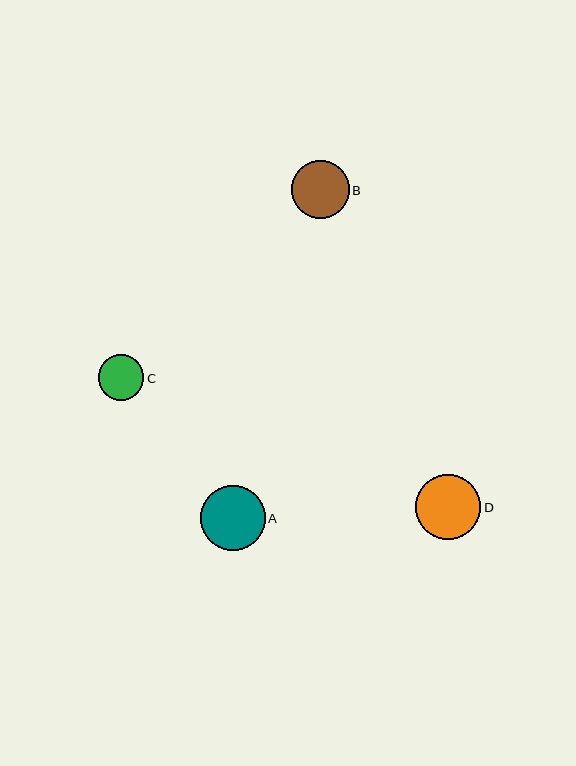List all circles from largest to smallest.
From largest to smallest: D, A, B, C.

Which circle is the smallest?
Circle C is the smallest with a size of approximately 45 pixels.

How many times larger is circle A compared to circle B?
Circle A is approximately 1.1 times the size of circle B.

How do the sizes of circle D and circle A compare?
Circle D and circle A are approximately the same size.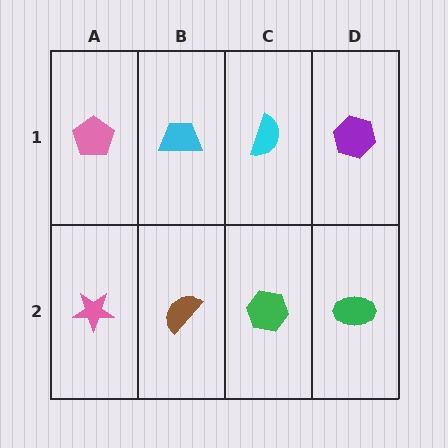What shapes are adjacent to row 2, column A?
A pink pentagon (row 1, column A), a brown semicircle (row 2, column B).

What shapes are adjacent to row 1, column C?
A green hexagon (row 2, column C), a cyan trapezoid (row 1, column B), a purple hexagon (row 1, column D).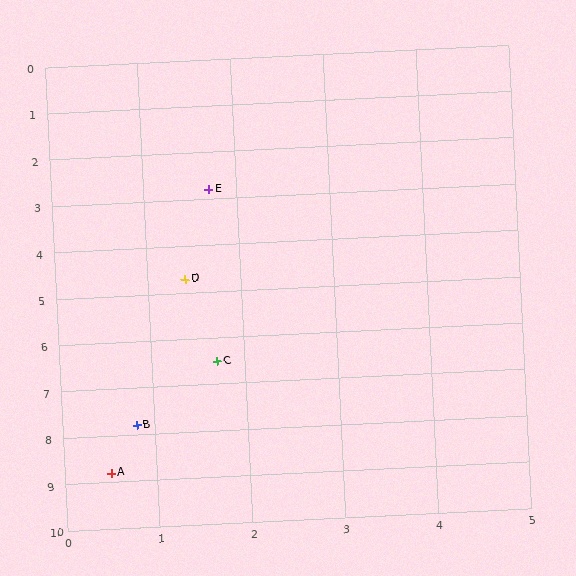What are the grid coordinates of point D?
Point D is at approximately (1.4, 4.7).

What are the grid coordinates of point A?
Point A is at approximately (0.5, 8.8).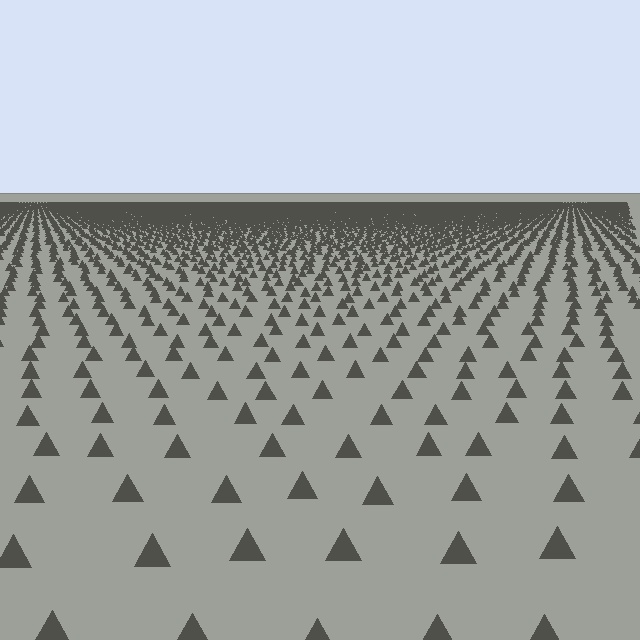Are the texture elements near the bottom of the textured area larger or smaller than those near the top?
Larger. Near the bottom, elements are closer to the viewer and appear at a bigger on-screen size.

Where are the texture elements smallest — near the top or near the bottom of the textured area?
Near the top.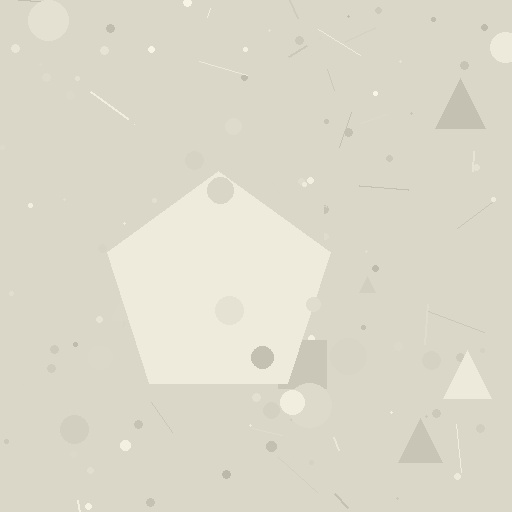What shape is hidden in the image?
A pentagon is hidden in the image.